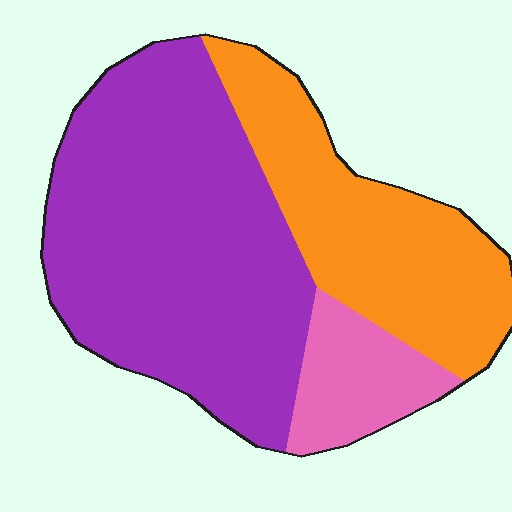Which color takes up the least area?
Pink, at roughly 10%.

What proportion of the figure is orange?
Orange takes up about one third (1/3) of the figure.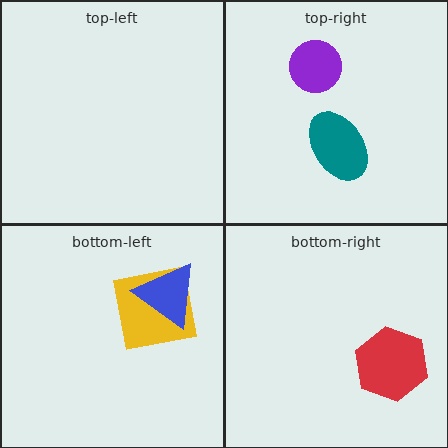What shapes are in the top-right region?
The purple circle, the teal ellipse.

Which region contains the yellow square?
The bottom-left region.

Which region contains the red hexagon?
The bottom-right region.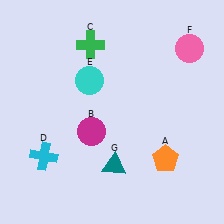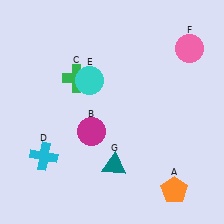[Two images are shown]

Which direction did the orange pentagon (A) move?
The orange pentagon (A) moved down.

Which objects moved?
The objects that moved are: the orange pentagon (A), the green cross (C).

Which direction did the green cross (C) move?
The green cross (C) moved down.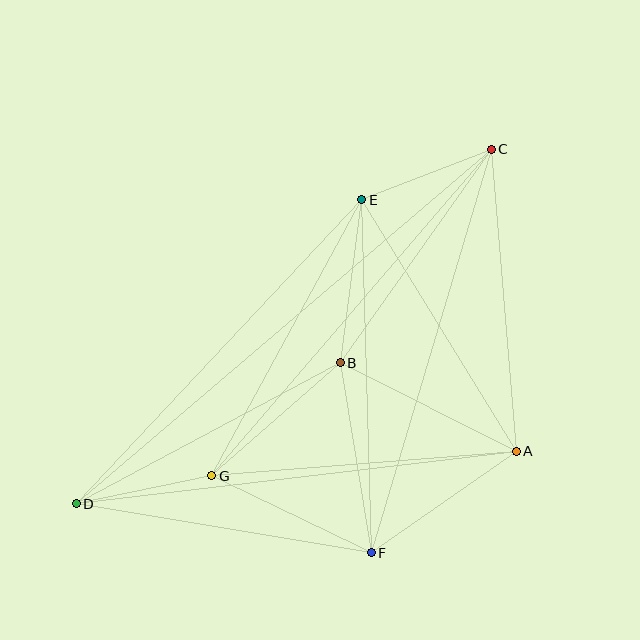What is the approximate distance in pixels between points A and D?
The distance between A and D is approximately 443 pixels.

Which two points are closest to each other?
Points D and G are closest to each other.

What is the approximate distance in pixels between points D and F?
The distance between D and F is approximately 299 pixels.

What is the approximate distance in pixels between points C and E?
The distance between C and E is approximately 140 pixels.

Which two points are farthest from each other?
Points C and D are farthest from each other.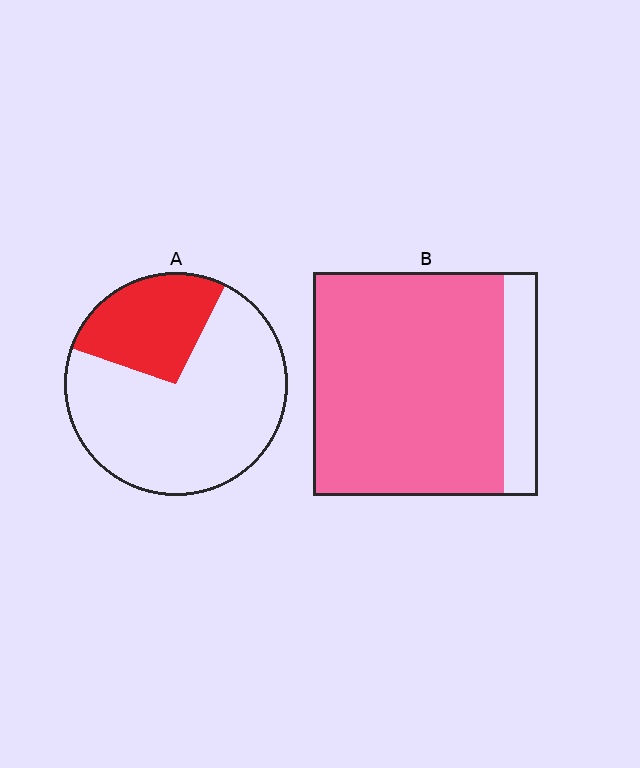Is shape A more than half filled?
No.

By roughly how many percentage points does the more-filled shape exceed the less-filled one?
By roughly 60 percentage points (B over A).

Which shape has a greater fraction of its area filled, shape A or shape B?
Shape B.